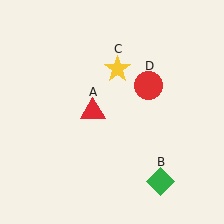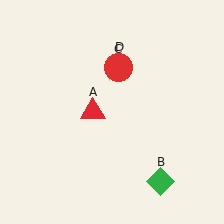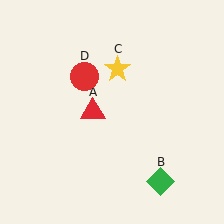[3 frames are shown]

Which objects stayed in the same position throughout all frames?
Red triangle (object A) and green diamond (object B) and yellow star (object C) remained stationary.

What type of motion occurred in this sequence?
The red circle (object D) rotated counterclockwise around the center of the scene.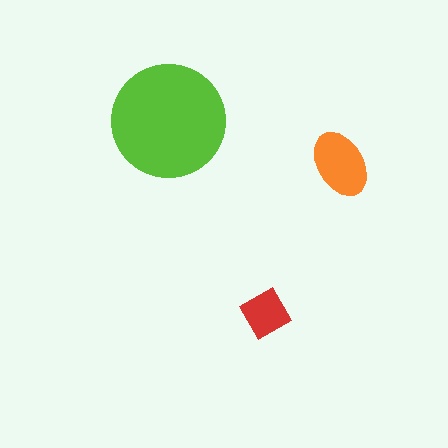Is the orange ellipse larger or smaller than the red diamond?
Larger.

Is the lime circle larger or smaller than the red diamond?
Larger.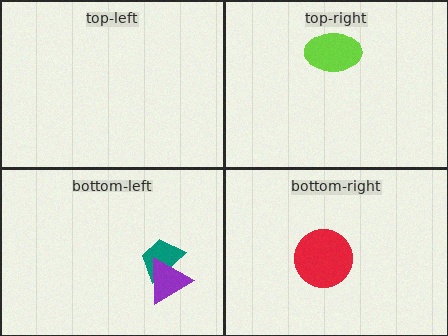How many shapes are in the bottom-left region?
2.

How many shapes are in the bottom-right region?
1.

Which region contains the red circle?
The bottom-right region.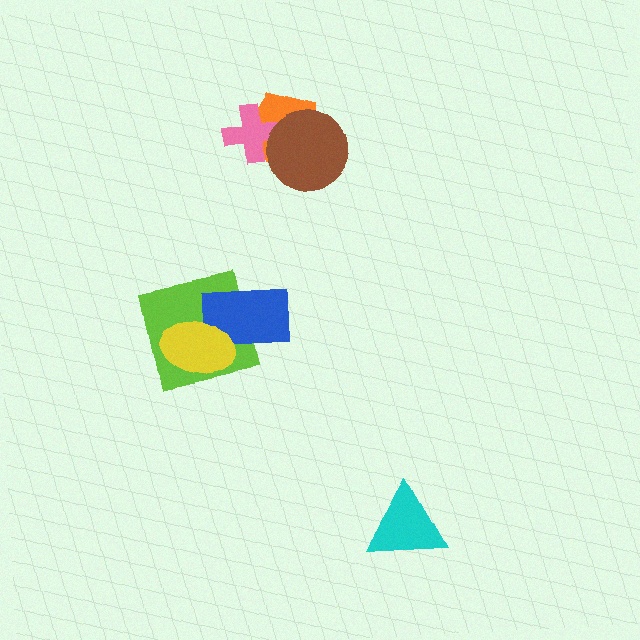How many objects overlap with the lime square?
2 objects overlap with the lime square.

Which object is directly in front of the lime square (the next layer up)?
The blue rectangle is directly in front of the lime square.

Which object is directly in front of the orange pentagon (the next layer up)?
The pink cross is directly in front of the orange pentagon.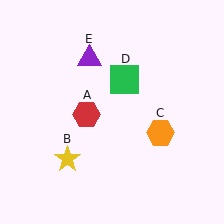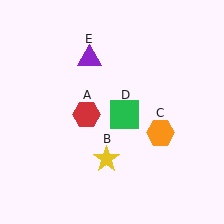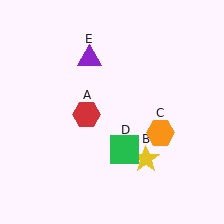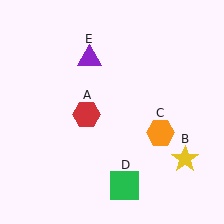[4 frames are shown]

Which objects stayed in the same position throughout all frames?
Red hexagon (object A) and orange hexagon (object C) and purple triangle (object E) remained stationary.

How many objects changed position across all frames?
2 objects changed position: yellow star (object B), green square (object D).